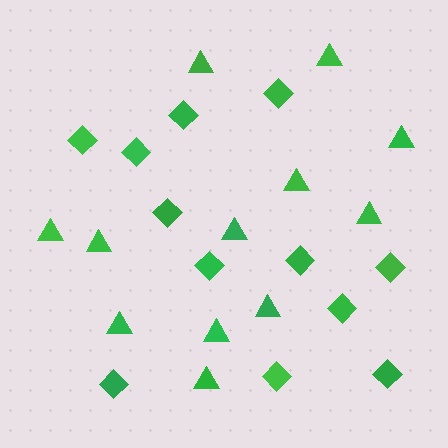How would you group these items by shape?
There are 2 groups: one group of diamonds (12) and one group of triangles (12).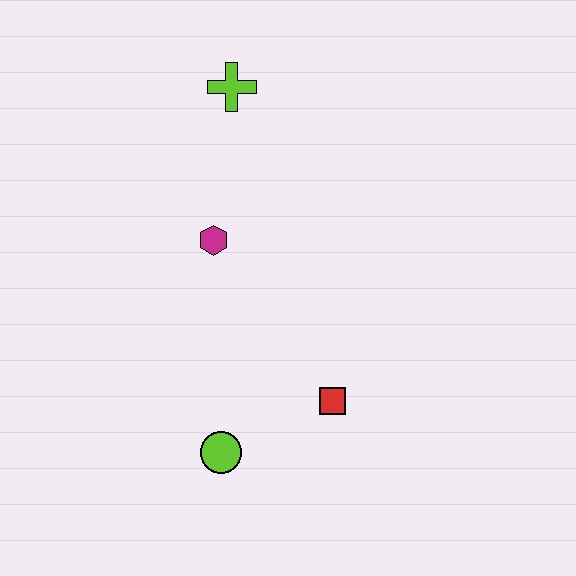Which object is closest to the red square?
The lime circle is closest to the red square.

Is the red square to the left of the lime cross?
No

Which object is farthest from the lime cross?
The lime circle is farthest from the lime cross.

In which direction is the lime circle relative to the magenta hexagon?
The lime circle is below the magenta hexagon.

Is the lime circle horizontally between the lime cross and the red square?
No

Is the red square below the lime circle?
No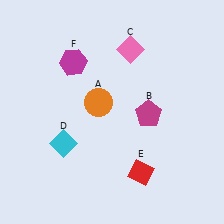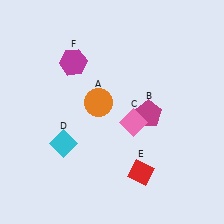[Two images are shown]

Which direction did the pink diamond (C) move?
The pink diamond (C) moved down.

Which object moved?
The pink diamond (C) moved down.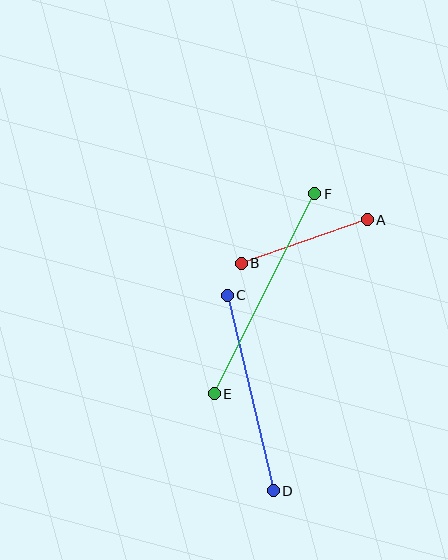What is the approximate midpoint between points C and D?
The midpoint is at approximately (250, 393) pixels.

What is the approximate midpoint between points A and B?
The midpoint is at approximately (304, 242) pixels.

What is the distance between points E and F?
The distance is approximately 223 pixels.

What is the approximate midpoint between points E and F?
The midpoint is at approximately (264, 294) pixels.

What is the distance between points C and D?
The distance is approximately 201 pixels.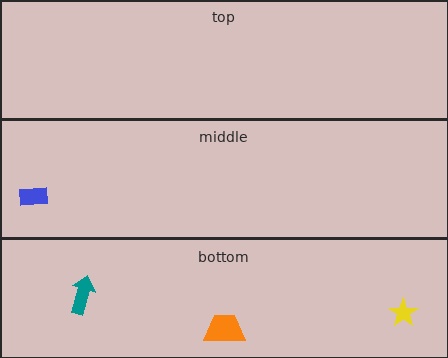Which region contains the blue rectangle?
The middle region.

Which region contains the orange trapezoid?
The bottom region.